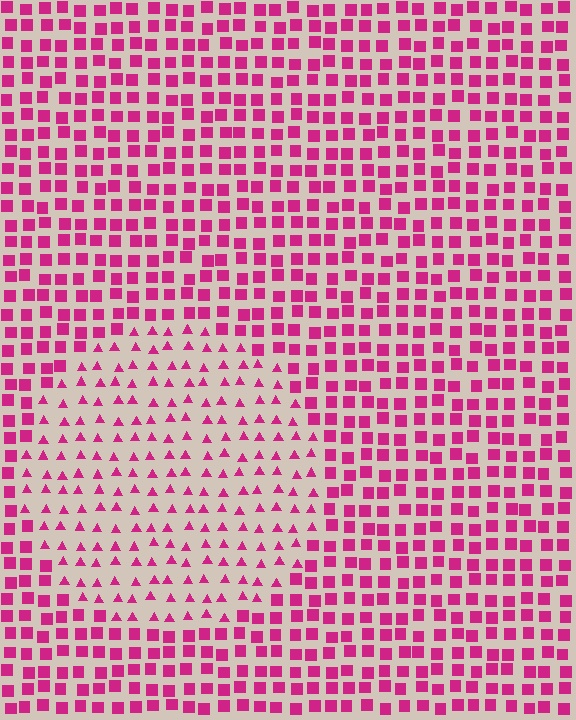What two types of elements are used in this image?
The image uses triangles inside the circle region and squares outside it.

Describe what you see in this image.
The image is filled with small magenta elements arranged in a uniform grid. A circle-shaped region contains triangles, while the surrounding area contains squares. The boundary is defined purely by the change in element shape.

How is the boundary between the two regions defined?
The boundary is defined by a change in element shape: triangles inside vs. squares outside. All elements share the same color and spacing.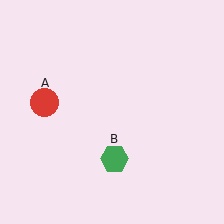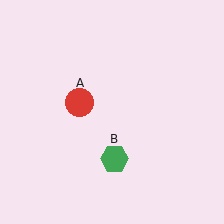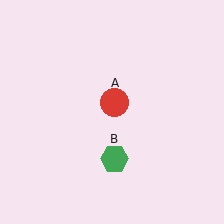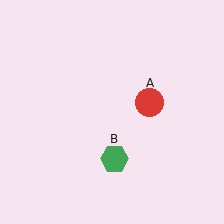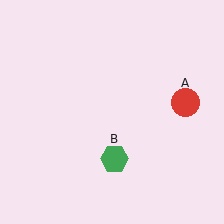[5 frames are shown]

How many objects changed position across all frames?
1 object changed position: red circle (object A).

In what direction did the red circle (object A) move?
The red circle (object A) moved right.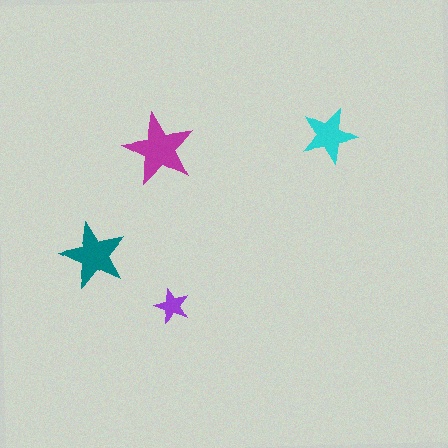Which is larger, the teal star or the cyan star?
The teal one.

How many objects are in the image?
There are 4 objects in the image.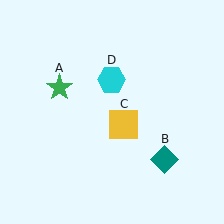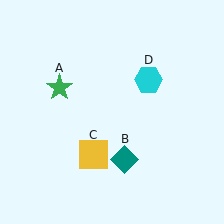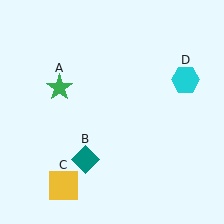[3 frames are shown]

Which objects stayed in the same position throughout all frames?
Green star (object A) remained stationary.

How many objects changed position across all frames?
3 objects changed position: teal diamond (object B), yellow square (object C), cyan hexagon (object D).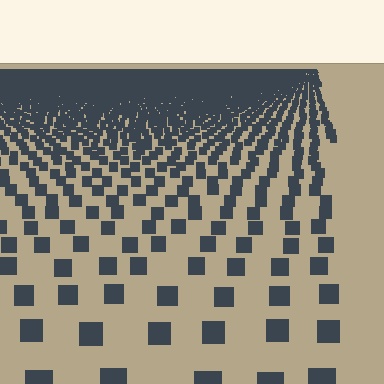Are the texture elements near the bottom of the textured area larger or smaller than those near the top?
Larger. Near the bottom, elements are closer to the viewer and appear at a bigger on-screen size.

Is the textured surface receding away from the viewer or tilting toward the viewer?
The surface is receding away from the viewer. Texture elements get smaller and denser toward the top.